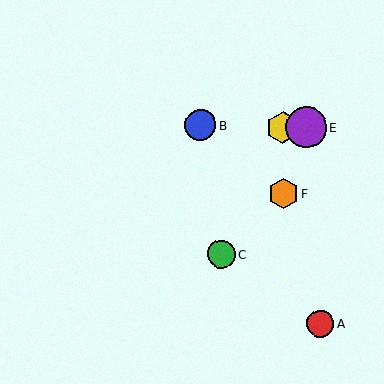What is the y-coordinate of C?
Object C is at y≈254.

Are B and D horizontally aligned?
Yes, both are at y≈125.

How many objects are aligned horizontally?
3 objects (B, D, E) are aligned horizontally.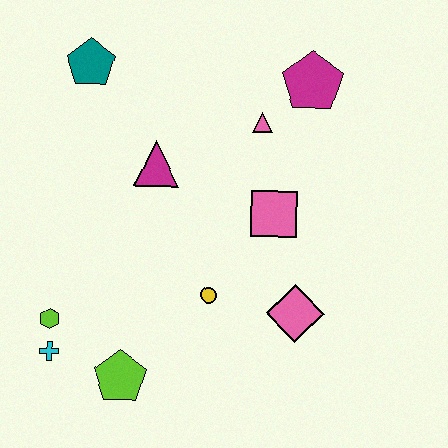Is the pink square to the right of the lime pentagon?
Yes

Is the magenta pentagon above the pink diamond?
Yes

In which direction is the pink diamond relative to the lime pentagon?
The pink diamond is to the right of the lime pentagon.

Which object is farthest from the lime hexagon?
The magenta pentagon is farthest from the lime hexagon.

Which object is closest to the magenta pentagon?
The pink triangle is closest to the magenta pentagon.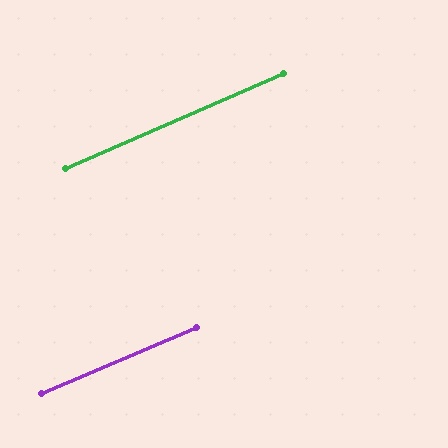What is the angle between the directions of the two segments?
Approximately 1 degree.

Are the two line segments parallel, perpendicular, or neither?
Parallel — their directions differ by only 0.6°.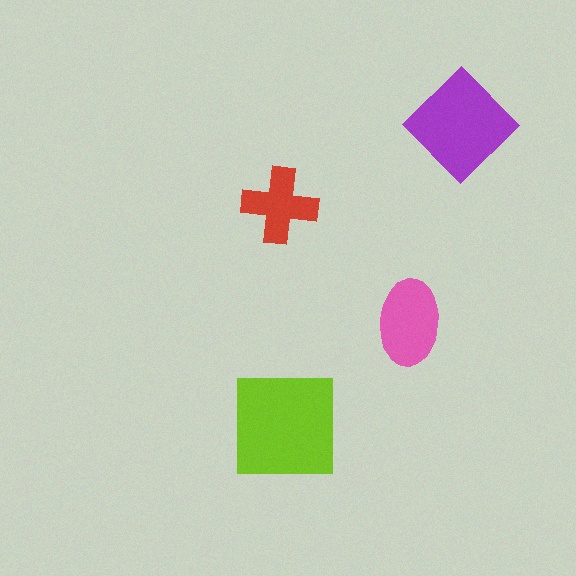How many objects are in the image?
There are 4 objects in the image.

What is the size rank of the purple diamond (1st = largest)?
2nd.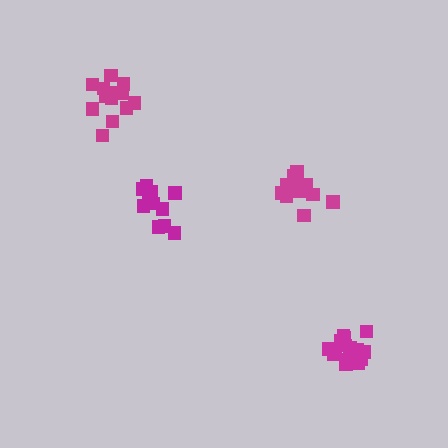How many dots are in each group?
Group 1: 16 dots, Group 2: 13 dots, Group 3: 14 dots, Group 4: 15 dots (58 total).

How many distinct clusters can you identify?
There are 4 distinct clusters.